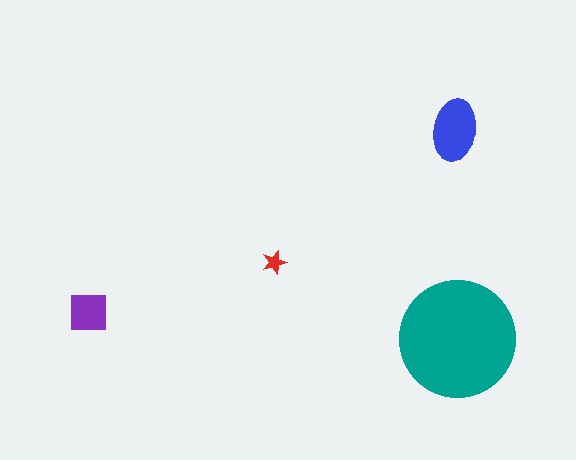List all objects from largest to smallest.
The teal circle, the blue ellipse, the purple square, the red star.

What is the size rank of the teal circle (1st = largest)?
1st.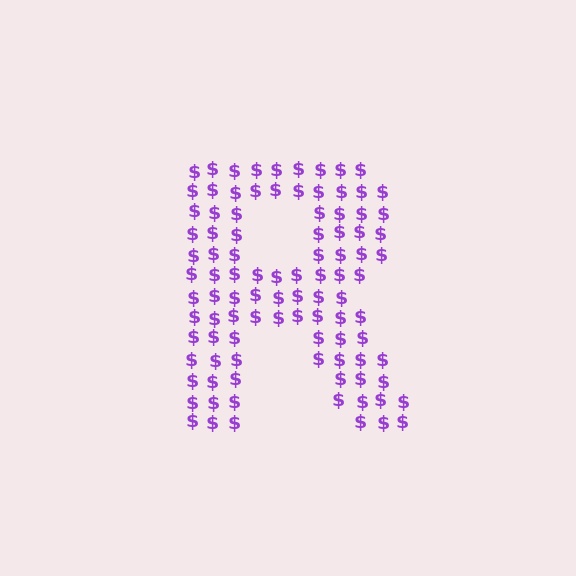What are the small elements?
The small elements are dollar signs.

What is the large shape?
The large shape is the letter R.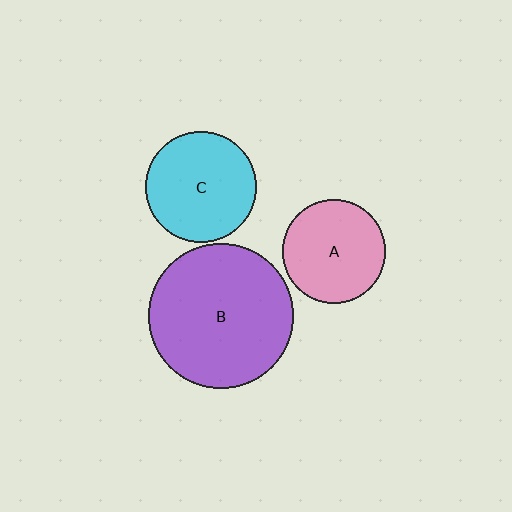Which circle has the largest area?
Circle B (purple).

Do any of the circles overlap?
No, none of the circles overlap.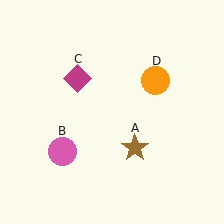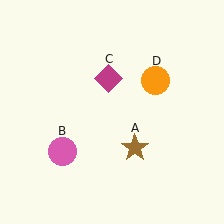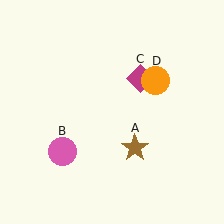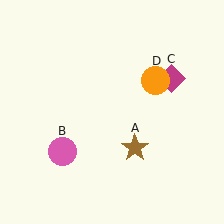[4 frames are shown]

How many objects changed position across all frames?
1 object changed position: magenta diamond (object C).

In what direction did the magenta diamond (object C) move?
The magenta diamond (object C) moved right.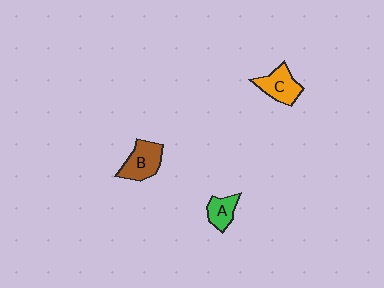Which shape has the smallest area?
Shape A (green).